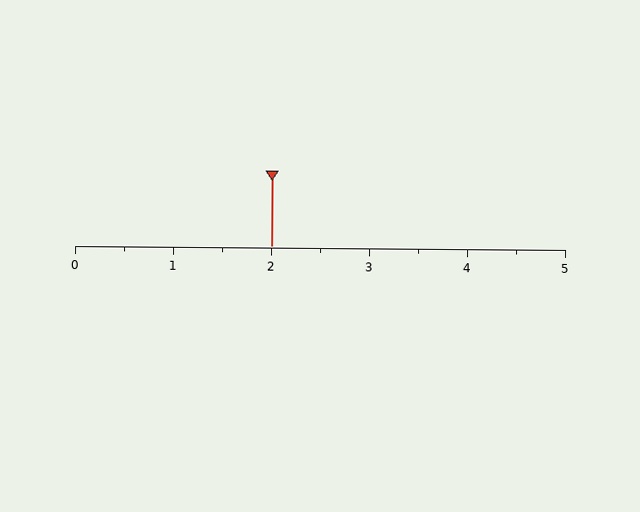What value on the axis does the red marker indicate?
The marker indicates approximately 2.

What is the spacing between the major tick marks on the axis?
The major ticks are spaced 1 apart.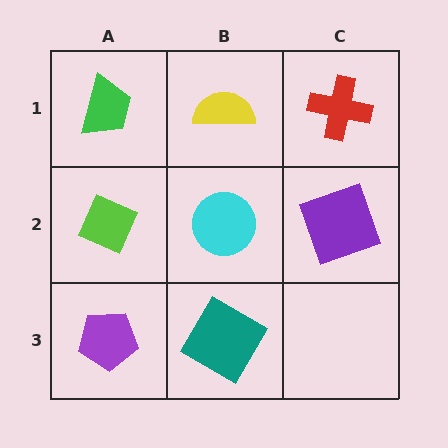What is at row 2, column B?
A cyan circle.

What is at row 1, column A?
A green trapezoid.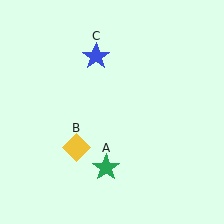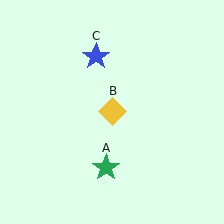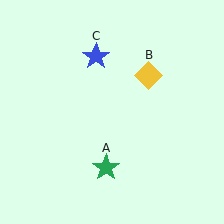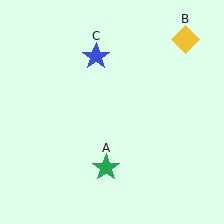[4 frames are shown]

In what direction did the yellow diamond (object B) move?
The yellow diamond (object B) moved up and to the right.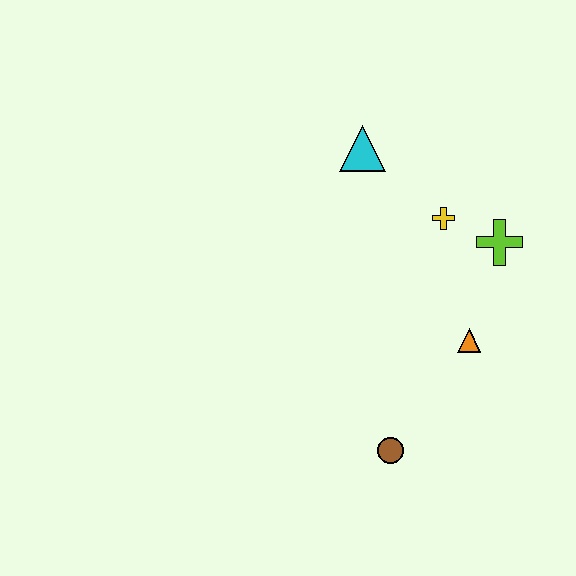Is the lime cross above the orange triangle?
Yes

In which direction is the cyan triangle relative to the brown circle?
The cyan triangle is above the brown circle.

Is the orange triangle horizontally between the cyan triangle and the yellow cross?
No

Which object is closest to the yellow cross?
The lime cross is closest to the yellow cross.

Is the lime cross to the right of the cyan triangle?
Yes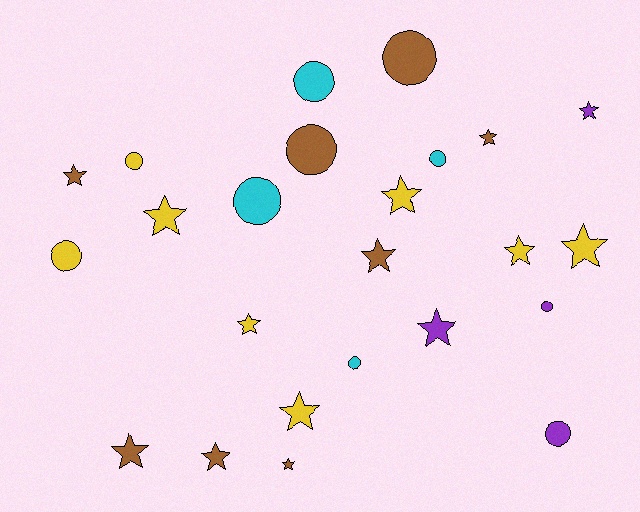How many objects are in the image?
There are 24 objects.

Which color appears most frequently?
Yellow, with 8 objects.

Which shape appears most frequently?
Star, with 14 objects.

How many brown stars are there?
There are 6 brown stars.